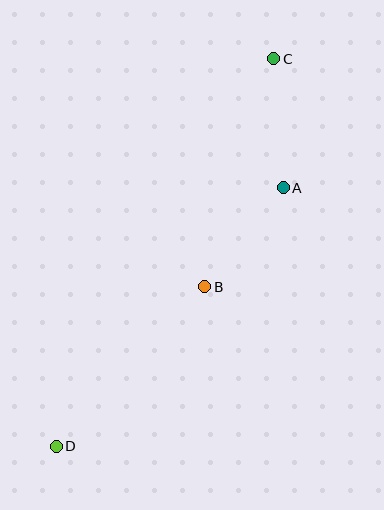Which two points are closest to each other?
Points A and B are closest to each other.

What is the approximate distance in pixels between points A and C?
The distance between A and C is approximately 129 pixels.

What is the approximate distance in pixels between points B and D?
The distance between B and D is approximately 218 pixels.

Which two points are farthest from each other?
Points C and D are farthest from each other.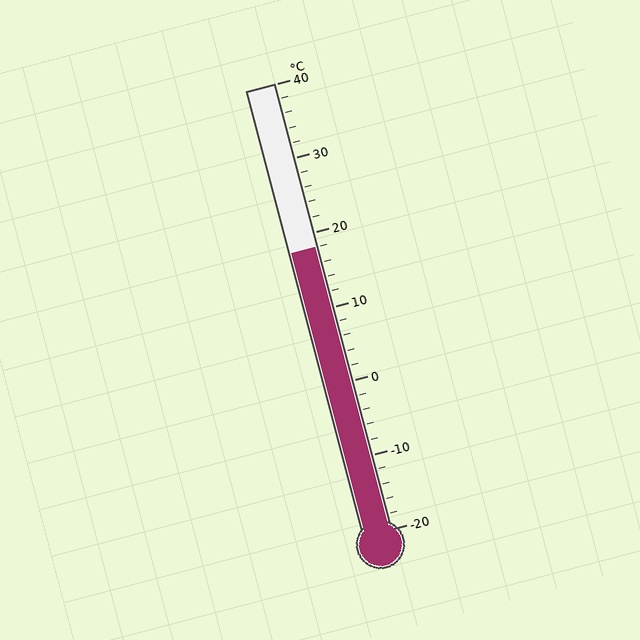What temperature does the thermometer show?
The thermometer shows approximately 18°C.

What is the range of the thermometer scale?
The thermometer scale ranges from -20°C to 40°C.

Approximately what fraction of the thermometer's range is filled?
The thermometer is filled to approximately 65% of its range.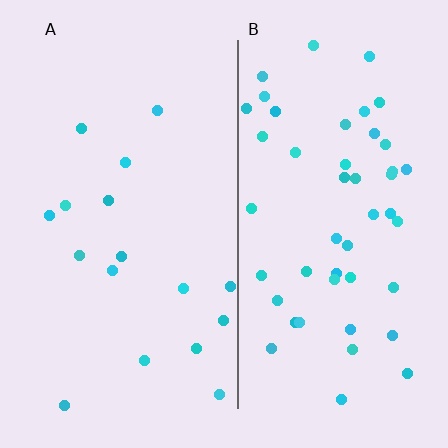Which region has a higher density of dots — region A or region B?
B (the right).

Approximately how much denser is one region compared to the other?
Approximately 2.9× — region B over region A.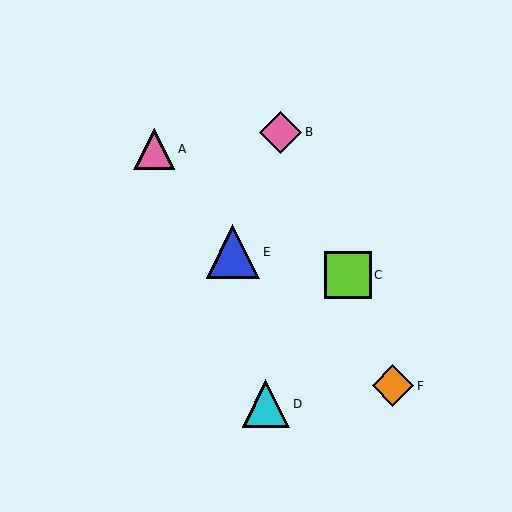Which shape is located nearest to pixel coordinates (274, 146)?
The pink diamond (labeled B) at (281, 132) is nearest to that location.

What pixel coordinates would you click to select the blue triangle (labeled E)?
Click at (233, 252) to select the blue triangle E.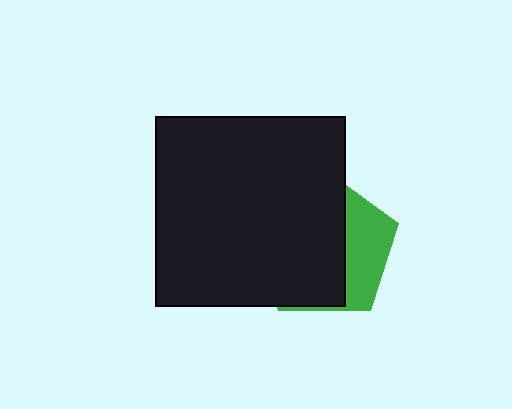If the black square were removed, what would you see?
You would see the complete green pentagon.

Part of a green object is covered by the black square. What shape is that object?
It is a pentagon.